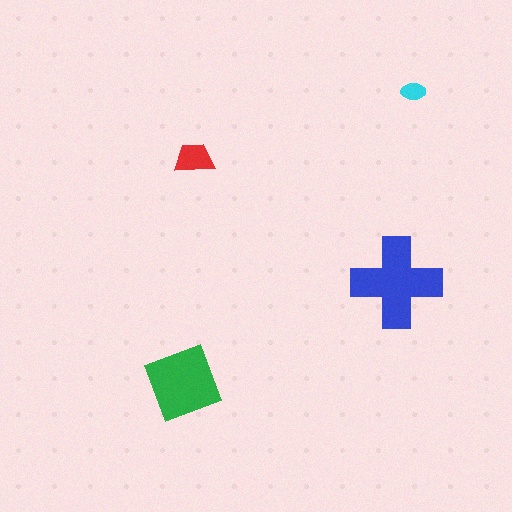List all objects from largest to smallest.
The blue cross, the green square, the red trapezoid, the cyan ellipse.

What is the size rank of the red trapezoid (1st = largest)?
3rd.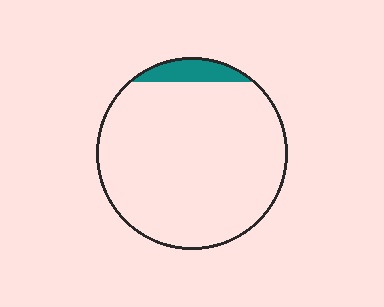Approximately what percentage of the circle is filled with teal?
Approximately 10%.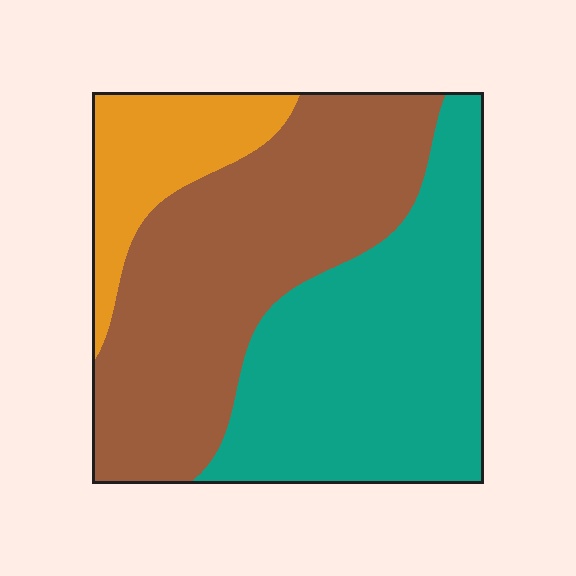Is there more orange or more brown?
Brown.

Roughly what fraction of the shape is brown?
Brown covers around 45% of the shape.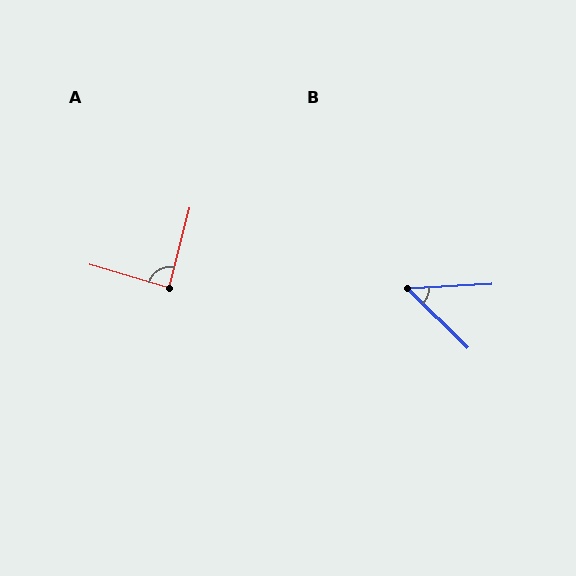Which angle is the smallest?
B, at approximately 48 degrees.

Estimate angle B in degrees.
Approximately 48 degrees.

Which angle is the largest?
A, at approximately 88 degrees.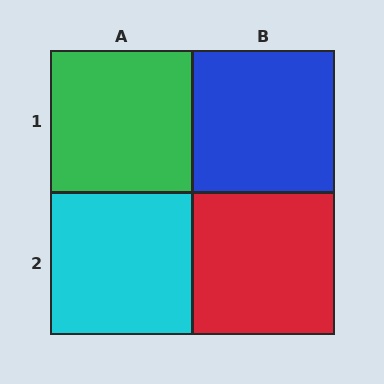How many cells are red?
1 cell is red.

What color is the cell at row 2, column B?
Red.